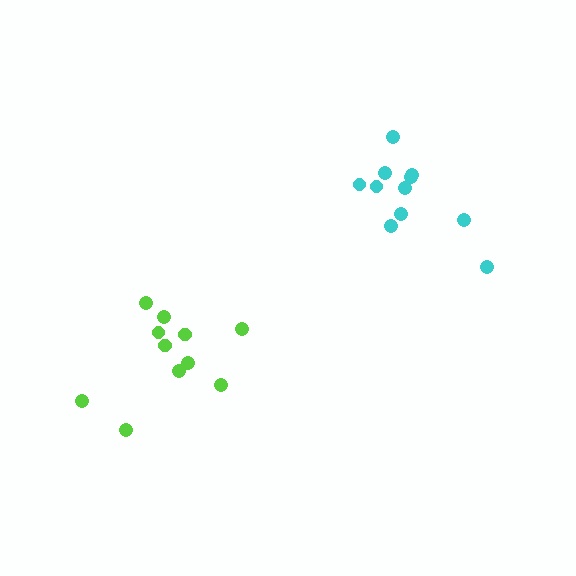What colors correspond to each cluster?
The clusters are colored: cyan, lime.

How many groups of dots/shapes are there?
There are 2 groups.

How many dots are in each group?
Group 1: 11 dots, Group 2: 11 dots (22 total).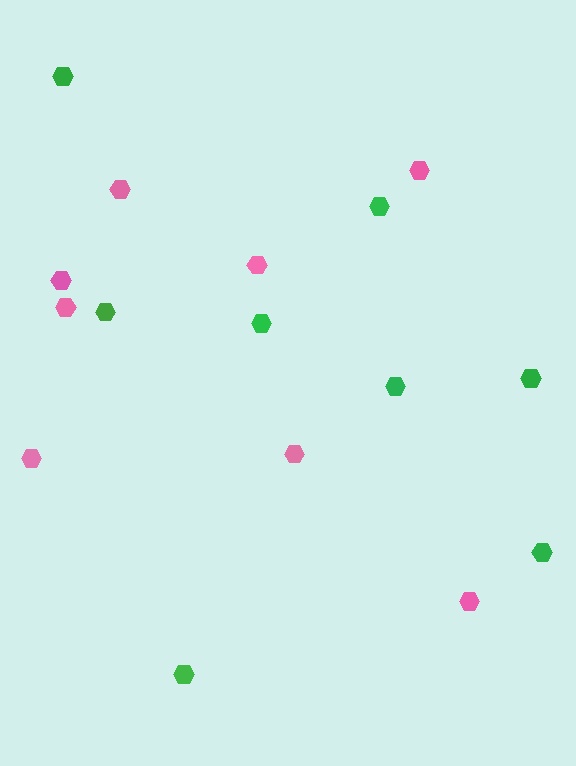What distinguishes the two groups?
There are 2 groups: one group of pink hexagons (8) and one group of green hexagons (8).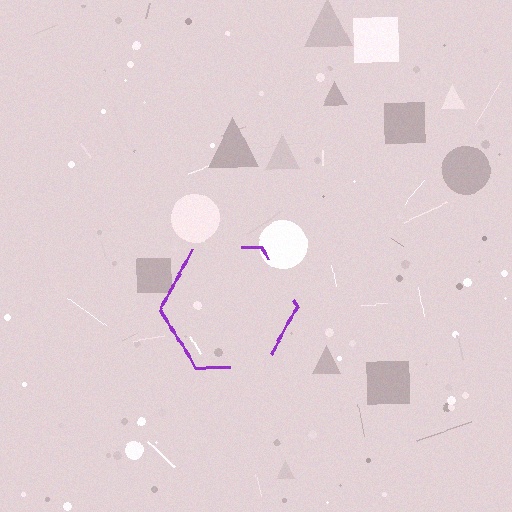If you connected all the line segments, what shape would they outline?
They would outline a hexagon.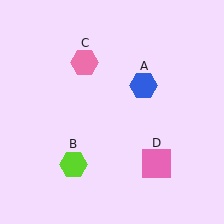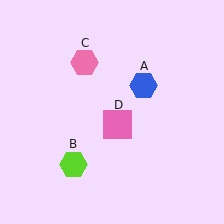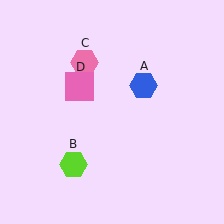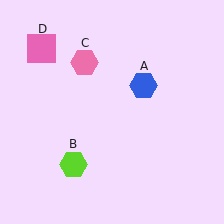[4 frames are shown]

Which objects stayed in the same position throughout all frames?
Blue hexagon (object A) and lime hexagon (object B) and pink hexagon (object C) remained stationary.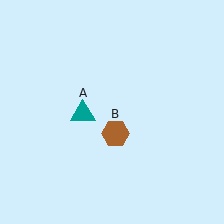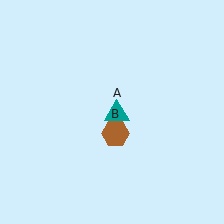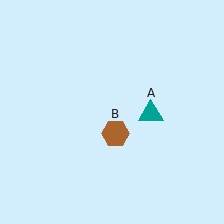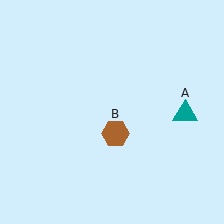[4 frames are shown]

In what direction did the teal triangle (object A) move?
The teal triangle (object A) moved right.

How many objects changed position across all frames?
1 object changed position: teal triangle (object A).